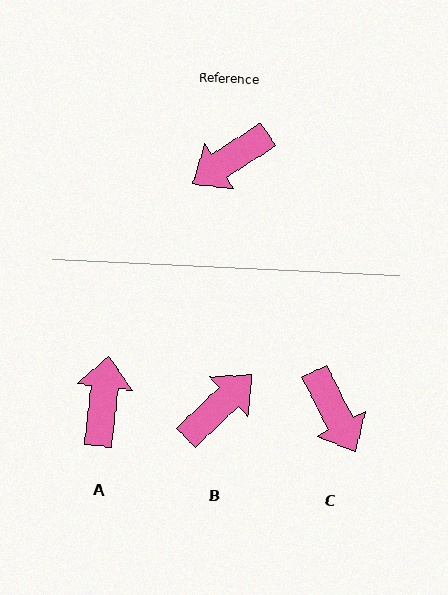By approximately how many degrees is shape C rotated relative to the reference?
Approximately 84 degrees counter-clockwise.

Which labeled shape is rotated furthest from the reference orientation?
B, about 169 degrees away.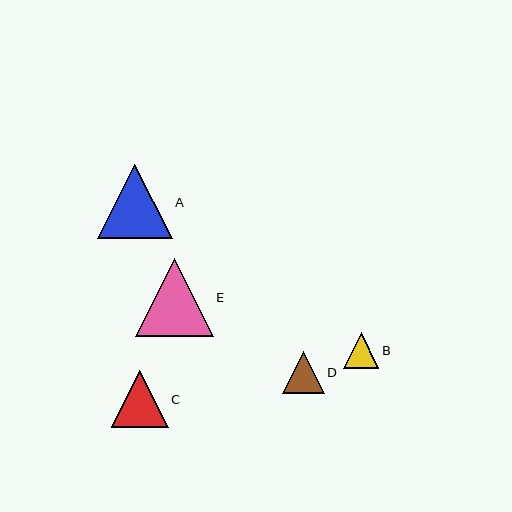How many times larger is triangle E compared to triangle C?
Triangle E is approximately 1.4 times the size of triangle C.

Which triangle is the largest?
Triangle E is the largest with a size of approximately 78 pixels.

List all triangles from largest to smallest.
From largest to smallest: E, A, C, D, B.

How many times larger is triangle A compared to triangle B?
Triangle A is approximately 2.1 times the size of triangle B.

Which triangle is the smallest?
Triangle B is the smallest with a size of approximately 35 pixels.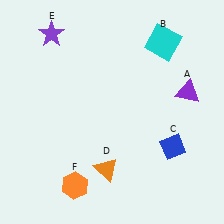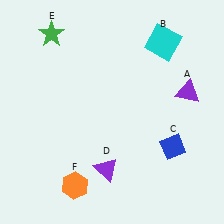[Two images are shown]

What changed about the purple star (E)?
In Image 1, E is purple. In Image 2, it changed to green.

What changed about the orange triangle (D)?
In Image 1, D is orange. In Image 2, it changed to purple.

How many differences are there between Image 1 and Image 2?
There are 2 differences between the two images.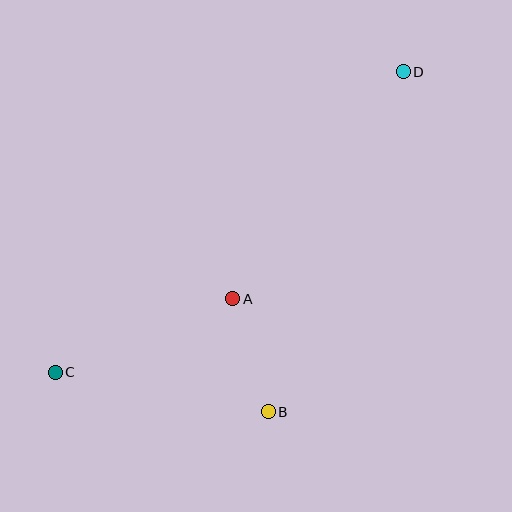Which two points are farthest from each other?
Points C and D are farthest from each other.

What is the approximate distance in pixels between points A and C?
The distance between A and C is approximately 192 pixels.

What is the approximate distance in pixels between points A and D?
The distance between A and D is approximately 284 pixels.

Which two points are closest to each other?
Points A and B are closest to each other.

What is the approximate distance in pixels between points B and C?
The distance between B and C is approximately 217 pixels.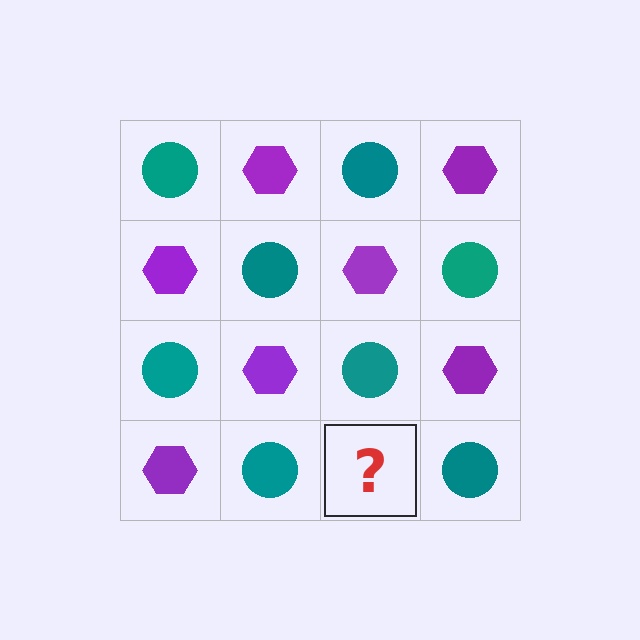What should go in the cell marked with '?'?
The missing cell should contain a purple hexagon.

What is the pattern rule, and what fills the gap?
The rule is that it alternates teal circle and purple hexagon in a checkerboard pattern. The gap should be filled with a purple hexagon.